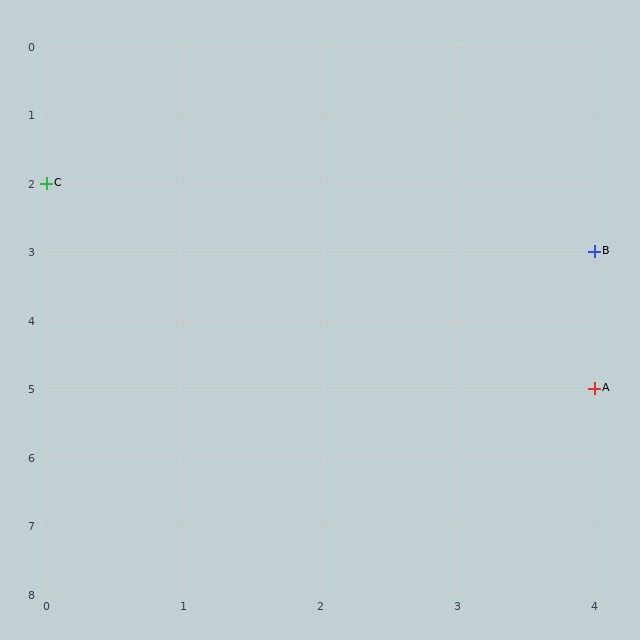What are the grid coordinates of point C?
Point C is at grid coordinates (0, 2).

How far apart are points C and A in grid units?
Points C and A are 4 columns and 3 rows apart (about 5.0 grid units diagonally).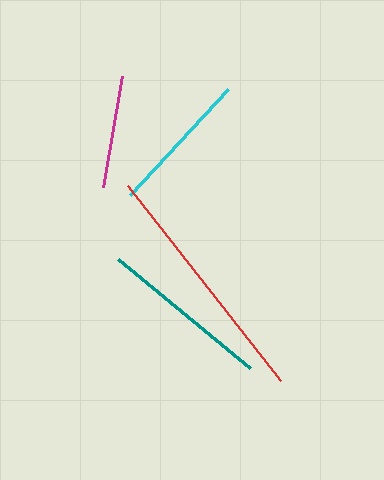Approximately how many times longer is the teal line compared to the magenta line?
The teal line is approximately 1.5 times the length of the magenta line.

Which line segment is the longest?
The red line is the longest at approximately 248 pixels.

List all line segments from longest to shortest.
From longest to shortest: red, teal, cyan, magenta.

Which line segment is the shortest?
The magenta line is the shortest at approximately 114 pixels.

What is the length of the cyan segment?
The cyan segment is approximately 144 pixels long.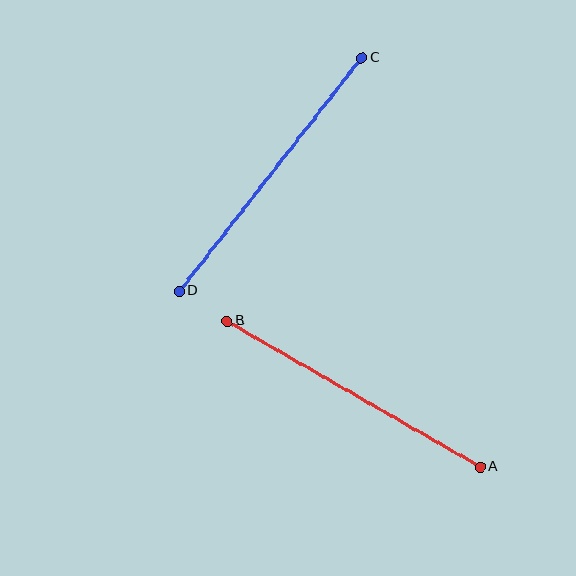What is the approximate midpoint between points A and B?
The midpoint is at approximately (354, 394) pixels.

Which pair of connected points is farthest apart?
Points C and D are farthest apart.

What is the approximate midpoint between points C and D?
The midpoint is at approximately (270, 174) pixels.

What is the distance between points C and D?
The distance is approximately 296 pixels.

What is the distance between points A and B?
The distance is approximately 292 pixels.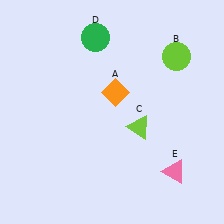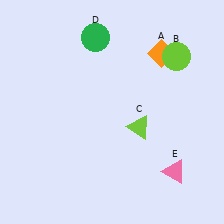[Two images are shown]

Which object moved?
The orange diamond (A) moved right.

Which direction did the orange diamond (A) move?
The orange diamond (A) moved right.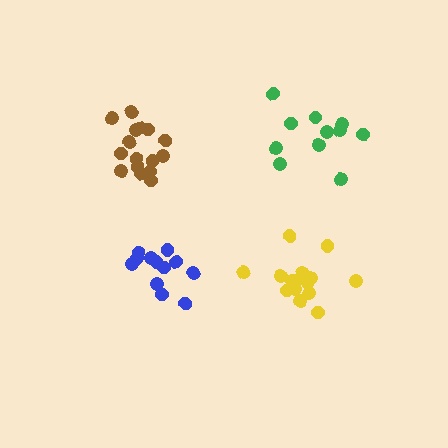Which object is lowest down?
The yellow cluster is bottommost.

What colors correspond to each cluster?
The clusters are colored: blue, green, brown, yellow.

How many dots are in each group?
Group 1: 12 dots, Group 2: 11 dots, Group 3: 16 dots, Group 4: 15 dots (54 total).